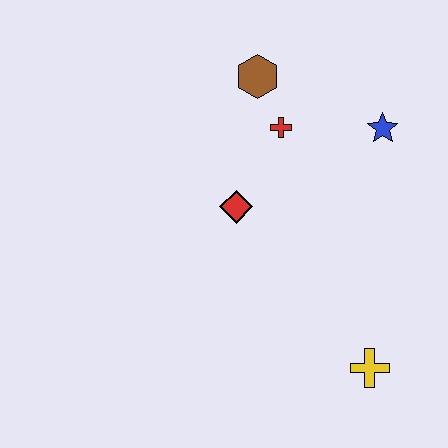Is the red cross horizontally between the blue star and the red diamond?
Yes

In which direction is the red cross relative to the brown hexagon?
The red cross is below the brown hexagon.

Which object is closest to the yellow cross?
The red diamond is closest to the yellow cross.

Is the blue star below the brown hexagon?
Yes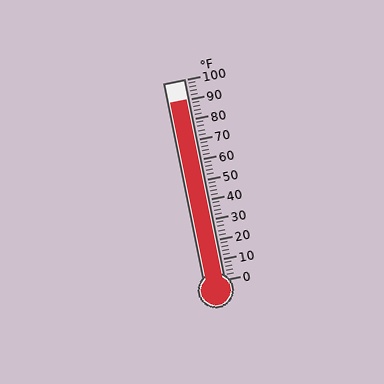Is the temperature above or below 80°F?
The temperature is above 80°F.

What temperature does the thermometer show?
The thermometer shows approximately 90°F.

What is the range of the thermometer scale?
The thermometer scale ranges from 0°F to 100°F.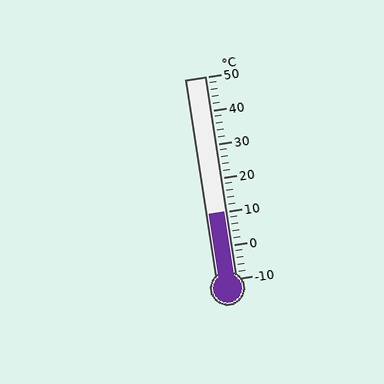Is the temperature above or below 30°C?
The temperature is below 30°C.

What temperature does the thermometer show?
The thermometer shows approximately 10°C.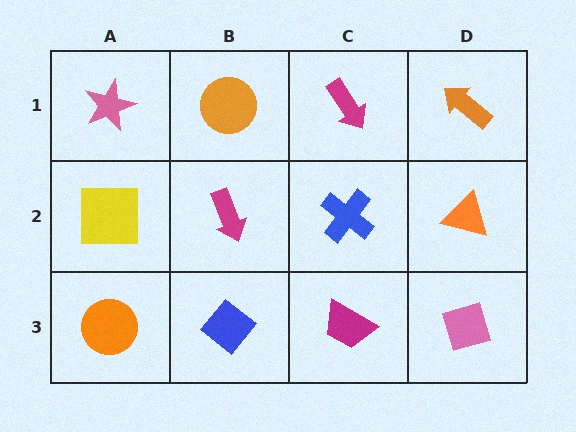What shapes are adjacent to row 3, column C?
A blue cross (row 2, column C), a blue diamond (row 3, column B), a pink diamond (row 3, column D).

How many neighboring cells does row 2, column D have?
3.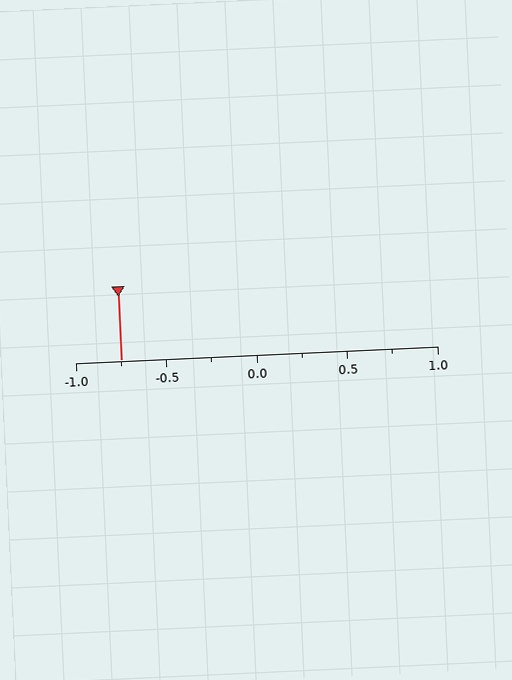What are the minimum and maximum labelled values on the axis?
The axis runs from -1.0 to 1.0.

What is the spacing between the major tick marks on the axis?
The major ticks are spaced 0.5 apart.